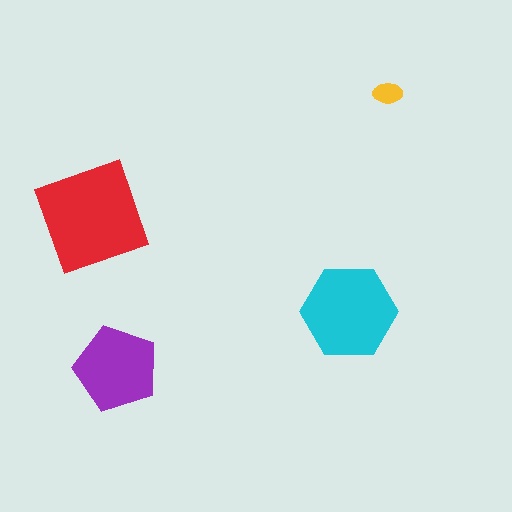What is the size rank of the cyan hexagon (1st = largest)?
2nd.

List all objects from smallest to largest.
The yellow ellipse, the purple pentagon, the cyan hexagon, the red square.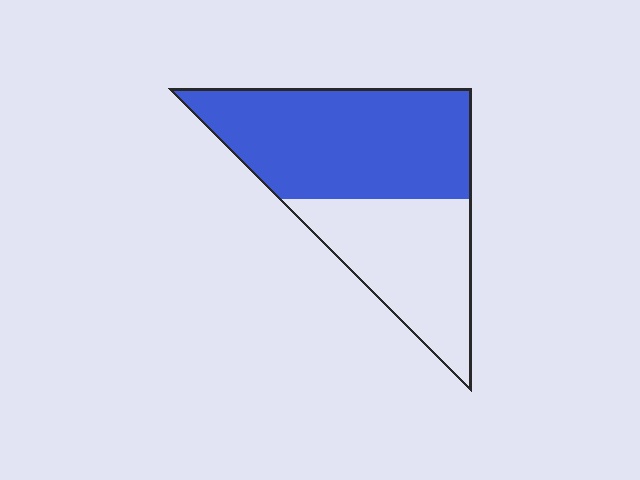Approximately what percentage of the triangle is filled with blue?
Approximately 60%.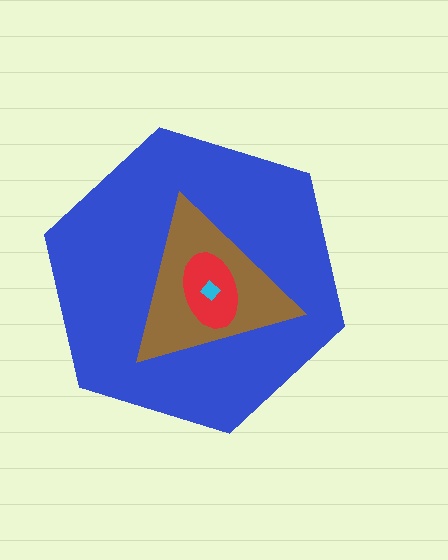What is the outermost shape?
The blue hexagon.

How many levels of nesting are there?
4.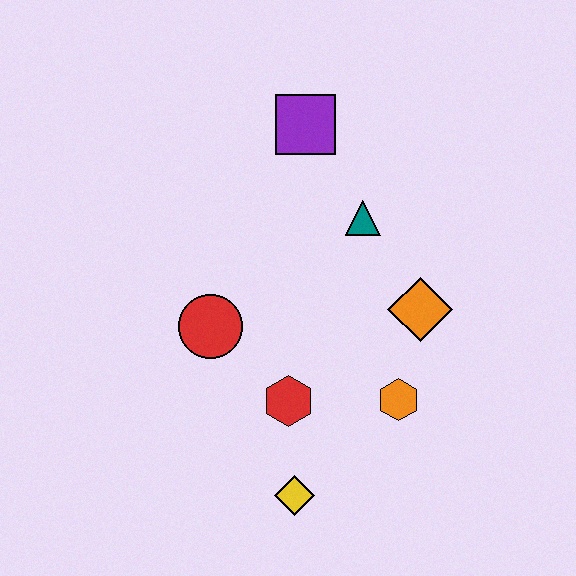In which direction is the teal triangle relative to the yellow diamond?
The teal triangle is above the yellow diamond.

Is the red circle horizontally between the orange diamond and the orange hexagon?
No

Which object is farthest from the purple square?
The yellow diamond is farthest from the purple square.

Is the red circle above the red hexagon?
Yes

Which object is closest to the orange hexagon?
The orange diamond is closest to the orange hexagon.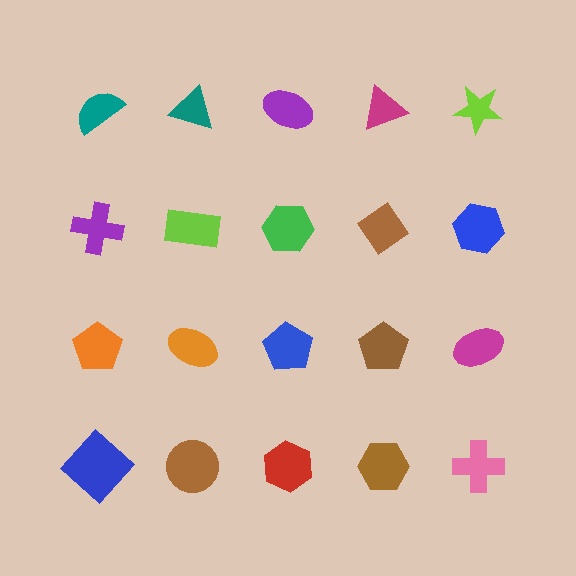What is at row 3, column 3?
A blue pentagon.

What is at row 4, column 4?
A brown hexagon.